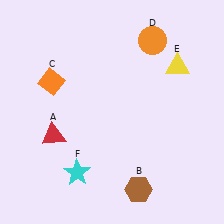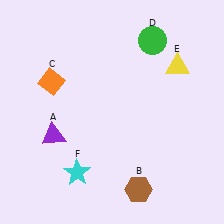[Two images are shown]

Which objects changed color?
A changed from red to purple. D changed from orange to green.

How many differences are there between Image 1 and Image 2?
There are 2 differences between the two images.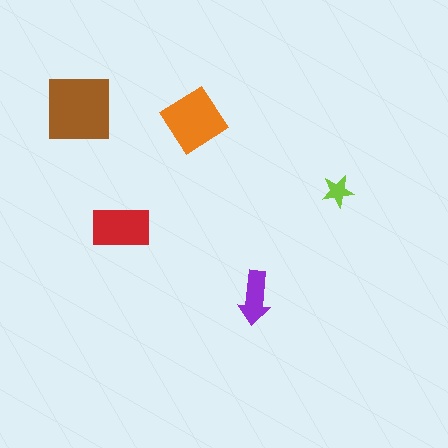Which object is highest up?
The brown square is topmost.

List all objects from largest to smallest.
The brown square, the orange diamond, the red rectangle, the purple arrow, the lime star.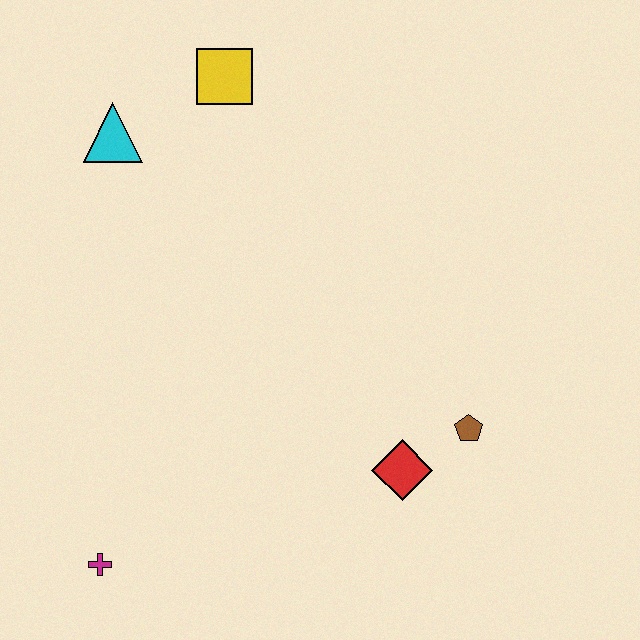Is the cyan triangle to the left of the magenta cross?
No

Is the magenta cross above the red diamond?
No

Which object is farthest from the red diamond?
The cyan triangle is farthest from the red diamond.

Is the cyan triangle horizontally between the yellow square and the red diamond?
No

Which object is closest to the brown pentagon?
The red diamond is closest to the brown pentagon.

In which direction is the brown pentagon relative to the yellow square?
The brown pentagon is below the yellow square.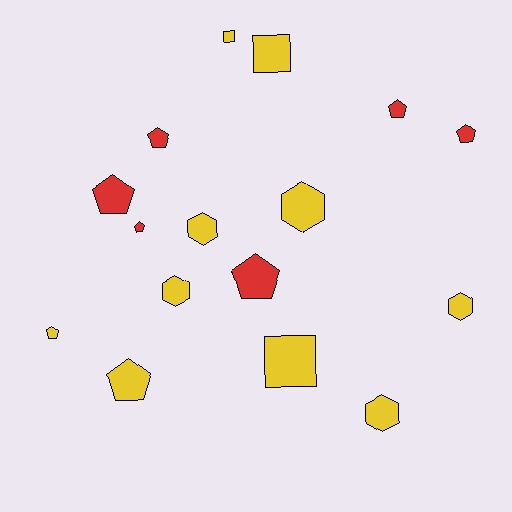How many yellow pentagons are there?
There are 2 yellow pentagons.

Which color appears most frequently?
Yellow, with 10 objects.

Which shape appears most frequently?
Pentagon, with 8 objects.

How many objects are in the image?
There are 16 objects.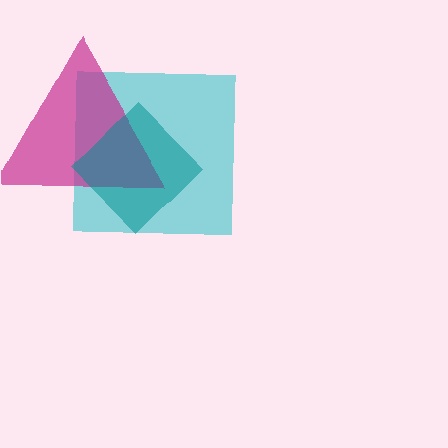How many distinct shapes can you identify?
There are 3 distinct shapes: a cyan square, a magenta triangle, a teal diamond.